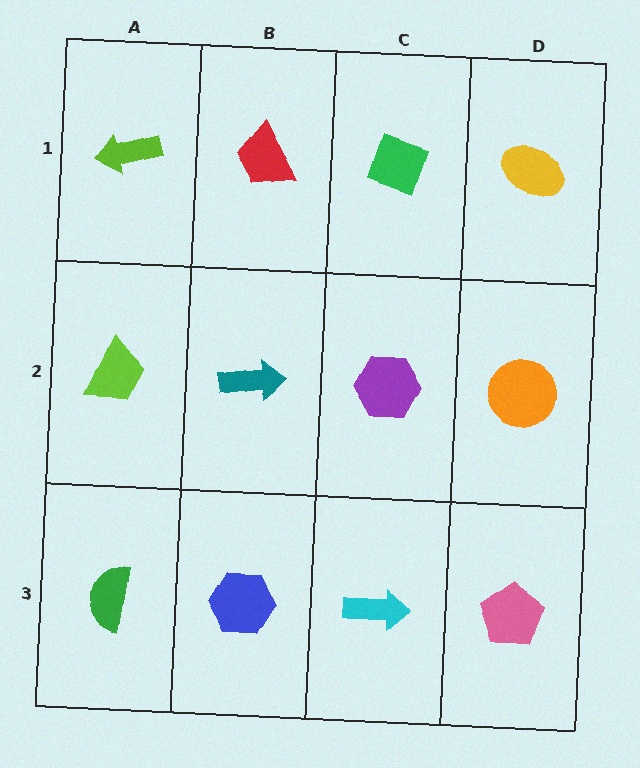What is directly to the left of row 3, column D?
A cyan arrow.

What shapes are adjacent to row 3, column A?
A lime trapezoid (row 2, column A), a blue hexagon (row 3, column B).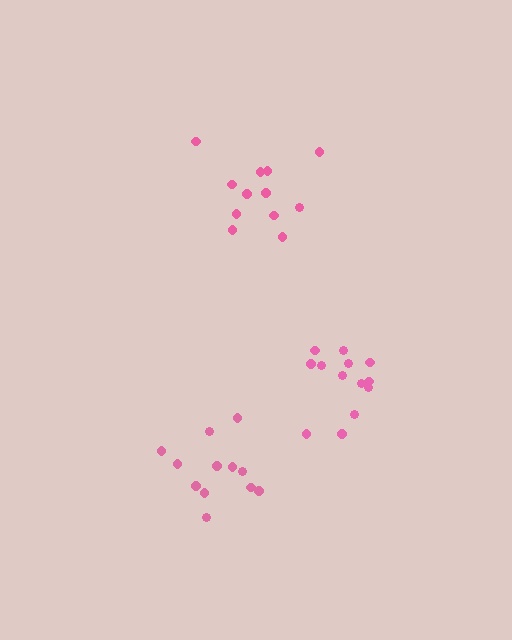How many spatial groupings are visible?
There are 3 spatial groupings.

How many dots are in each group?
Group 1: 13 dots, Group 2: 12 dots, Group 3: 12 dots (37 total).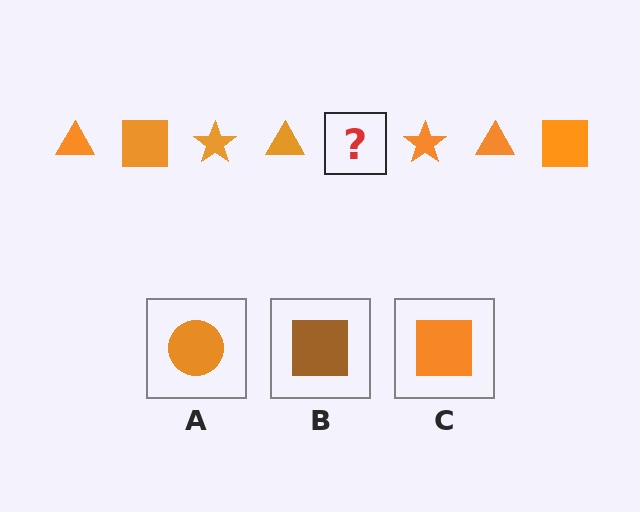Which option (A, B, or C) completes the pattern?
C.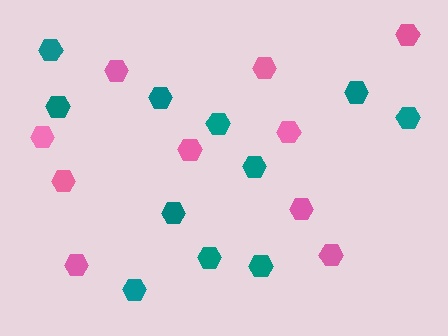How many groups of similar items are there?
There are 2 groups: one group of teal hexagons (11) and one group of pink hexagons (10).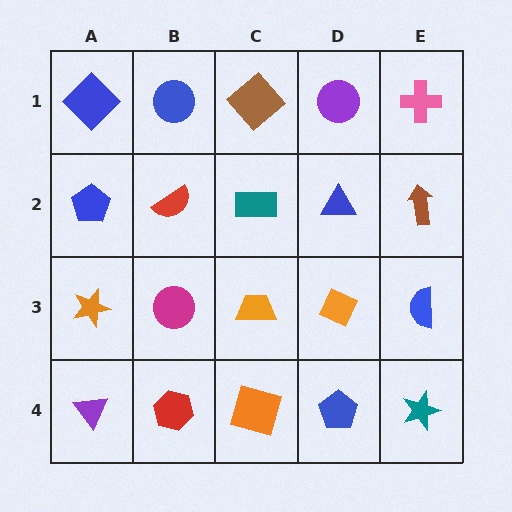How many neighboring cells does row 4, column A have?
2.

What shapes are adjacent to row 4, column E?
A blue semicircle (row 3, column E), a blue pentagon (row 4, column D).